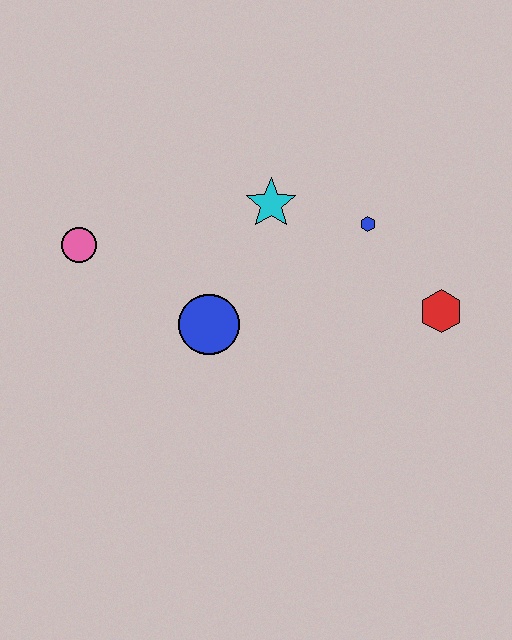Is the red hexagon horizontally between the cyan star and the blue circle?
No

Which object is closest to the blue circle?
The cyan star is closest to the blue circle.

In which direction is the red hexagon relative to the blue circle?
The red hexagon is to the right of the blue circle.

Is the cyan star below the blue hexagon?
No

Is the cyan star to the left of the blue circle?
No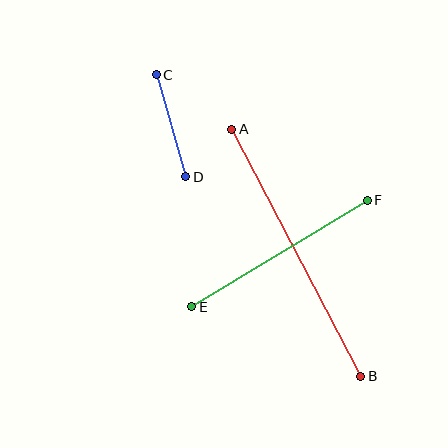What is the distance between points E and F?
The distance is approximately 205 pixels.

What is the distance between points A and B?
The distance is approximately 279 pixels.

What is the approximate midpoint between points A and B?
The midpoint is at approximately (296, 253) pixels.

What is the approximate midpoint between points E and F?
The midpoint is at approximately (279, 254) pixels.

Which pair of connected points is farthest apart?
Points A and B are farthest apart.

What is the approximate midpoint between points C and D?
The midpoint is at approximately (171, 126) pixels.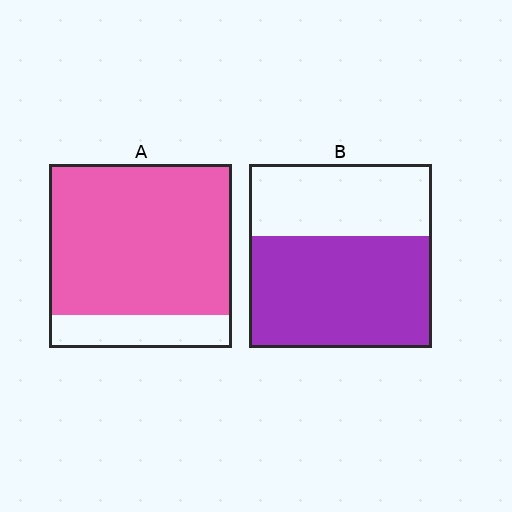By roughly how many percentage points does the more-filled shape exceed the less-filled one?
By roughly 20 percentage points (A over B).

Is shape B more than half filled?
Yes.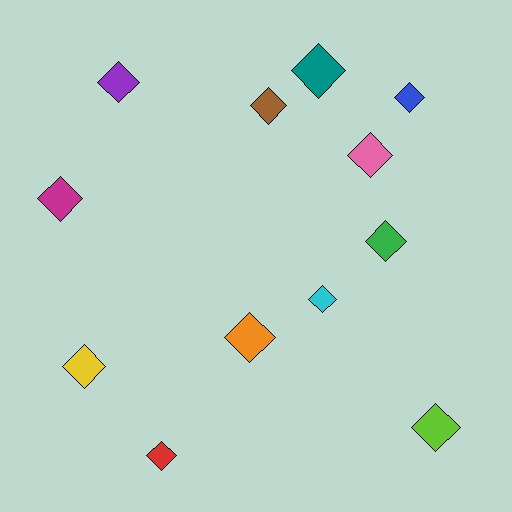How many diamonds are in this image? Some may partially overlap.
There are 12 diamonds.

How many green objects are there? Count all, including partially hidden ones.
There is 1 green object.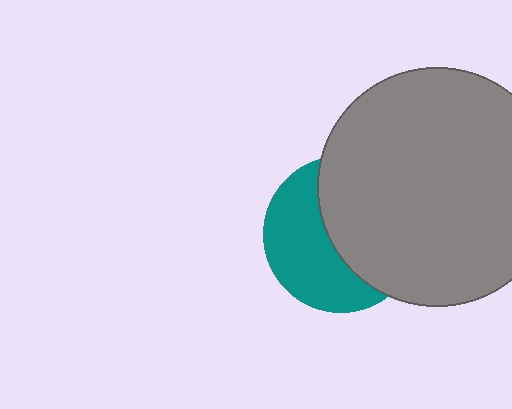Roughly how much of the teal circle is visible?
About half of it is visible (roughly 47%).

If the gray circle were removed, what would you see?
You would see the complete teal circle.